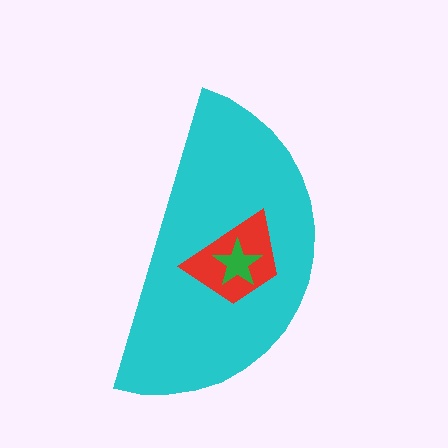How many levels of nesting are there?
3.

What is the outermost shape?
The cyan semicircle.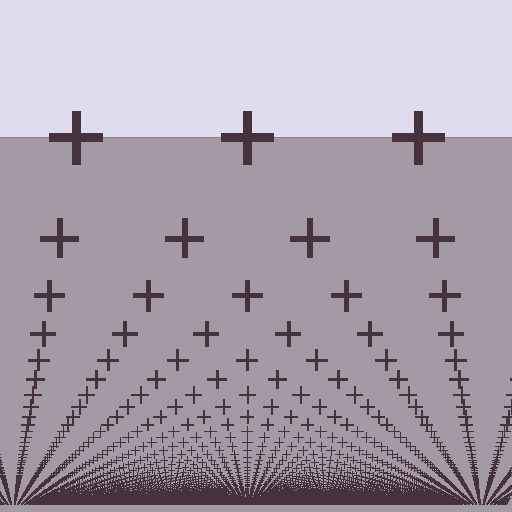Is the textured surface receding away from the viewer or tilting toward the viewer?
The surface appears to tilt toward the viewer. Texture elements get larger and sparser toward the top.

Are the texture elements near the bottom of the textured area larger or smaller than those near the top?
Smaller. The gradient is inverted — elements near the bottom are smaller and denser.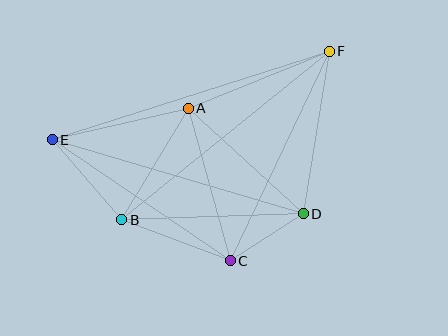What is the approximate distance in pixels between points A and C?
The distance between A and C is approximately 158 pixels.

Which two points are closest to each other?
Points C and D are closest to each other.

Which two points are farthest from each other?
Points E and F are farthest from each other.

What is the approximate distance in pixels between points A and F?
The distance between A and F is approximately 152 pixels.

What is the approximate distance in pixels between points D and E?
The distance between D and E is approximately 262 pixels.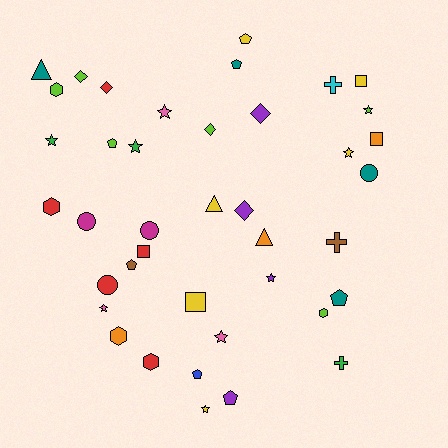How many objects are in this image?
There are 40 objects.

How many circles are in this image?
There are 4 circles.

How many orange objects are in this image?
There are 3 orange objects.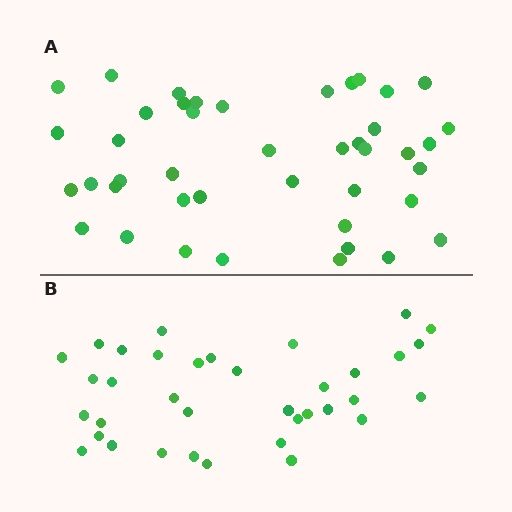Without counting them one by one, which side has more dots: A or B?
Region A (the top region) has more dots.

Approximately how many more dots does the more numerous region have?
Region A has roughly 8 or so more dots than region B.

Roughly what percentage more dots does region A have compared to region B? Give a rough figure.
About 20% more.